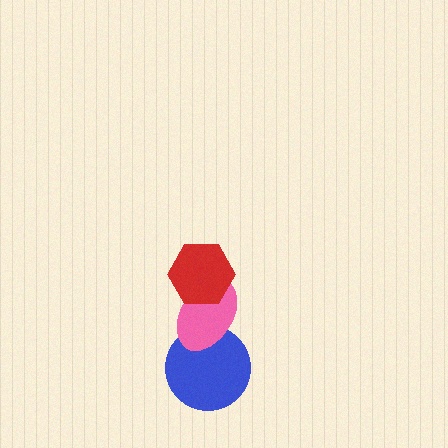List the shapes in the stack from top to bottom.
From top to bottom: the red hexagon, the pink ellipse, the blue circle.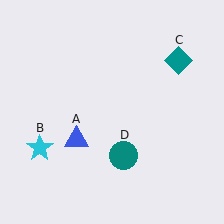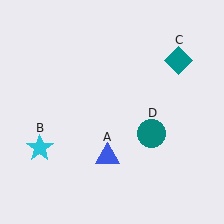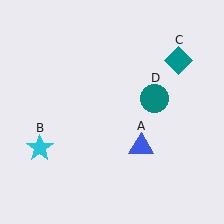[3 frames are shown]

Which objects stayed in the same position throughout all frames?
Cyan star (object B) and teal diamond (object C) remained stationary.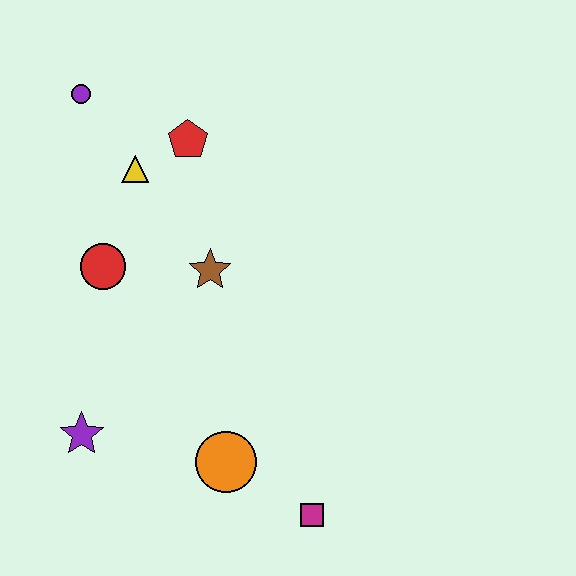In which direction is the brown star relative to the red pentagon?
The brown star is below the red pentagon.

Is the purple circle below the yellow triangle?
No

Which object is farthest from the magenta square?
The purple circle is farthest from the magenta square.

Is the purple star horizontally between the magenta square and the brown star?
No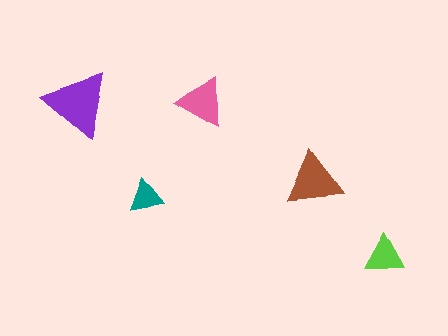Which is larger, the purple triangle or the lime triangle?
The purple one.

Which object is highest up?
The purple triangle is topmost.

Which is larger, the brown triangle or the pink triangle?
The brown one.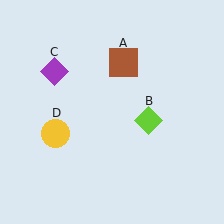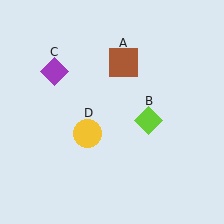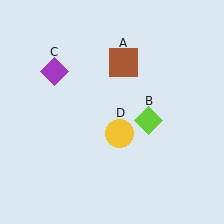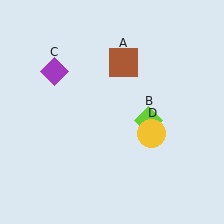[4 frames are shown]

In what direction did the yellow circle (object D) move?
The yellow circle (object D) moved right.